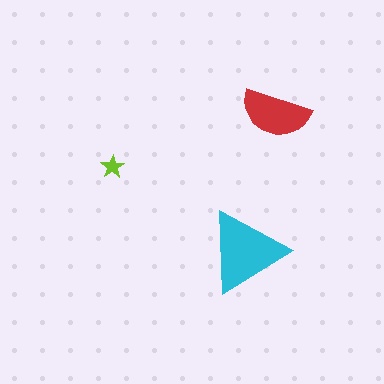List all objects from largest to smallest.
The cyan triangle, the red semicircle, the lime star.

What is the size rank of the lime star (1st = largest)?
3rd.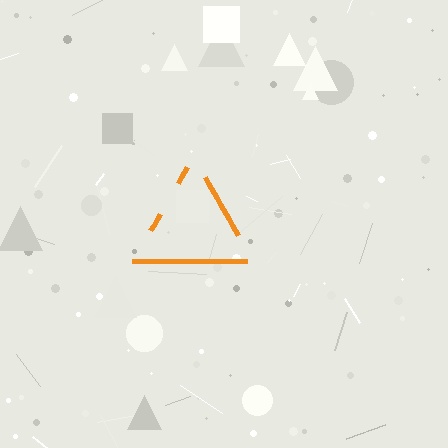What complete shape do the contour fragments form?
The contour fragments form a triangle.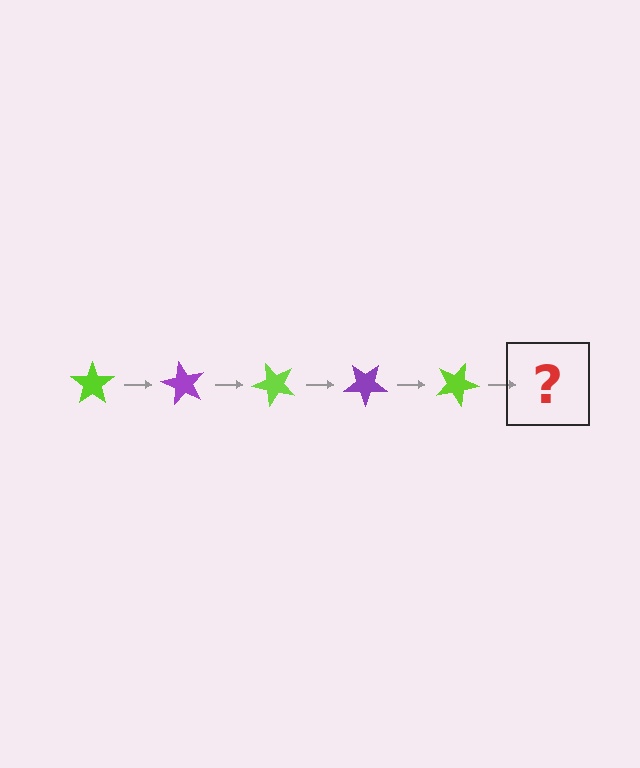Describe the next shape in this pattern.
It should be a purple star, rotated 300 degrees from the start.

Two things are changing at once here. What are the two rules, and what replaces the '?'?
The two rules are that it rotates 60 degrees each step and the color cycles through lime and purple. The '?' should be a purple star, rotated 300 degrees from the start.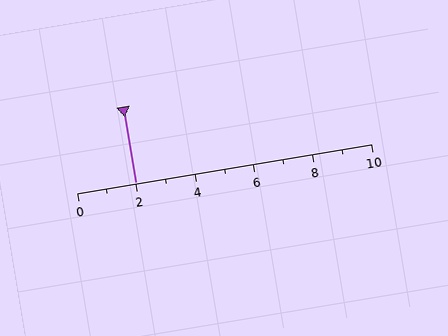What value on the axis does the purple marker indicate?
The marker indicates approximately 2.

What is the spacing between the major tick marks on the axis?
The major ticks are spaced 2 apart.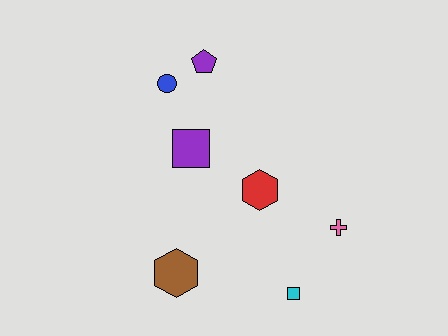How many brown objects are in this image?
There is 1 brown object.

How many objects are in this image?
There are 7 objects.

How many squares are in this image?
There are 2 squares.